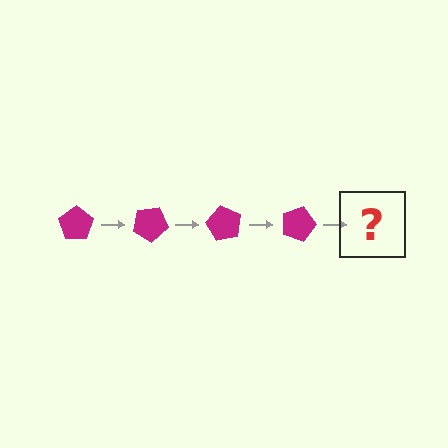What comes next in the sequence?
The next element should be a magenta pentagon rotated 120 degrees.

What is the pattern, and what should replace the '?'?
The pattern is that the pentagon rotates 30 degrees each step. The '?' should be a magenta pentagon rotated 120 degrees.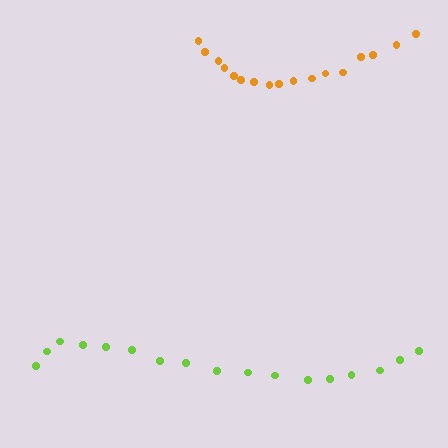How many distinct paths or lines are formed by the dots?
There are 2 distinct paths.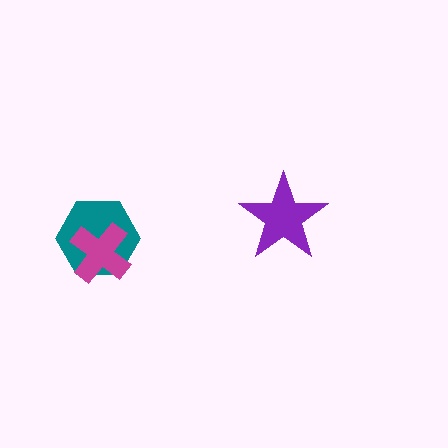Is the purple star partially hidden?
No, no other shape covers it.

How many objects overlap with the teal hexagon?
1 object overlaps with the teal hexagon.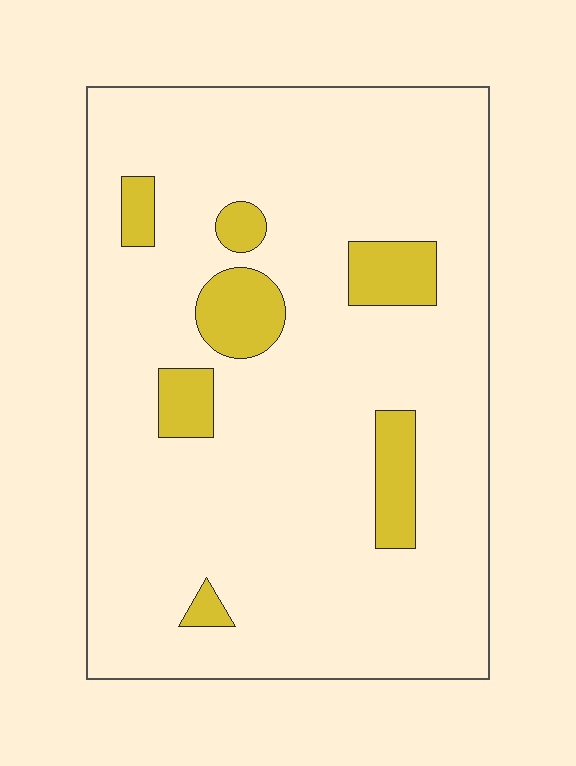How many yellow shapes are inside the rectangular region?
7.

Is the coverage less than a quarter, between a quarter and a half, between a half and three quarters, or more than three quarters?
Less than a quarter.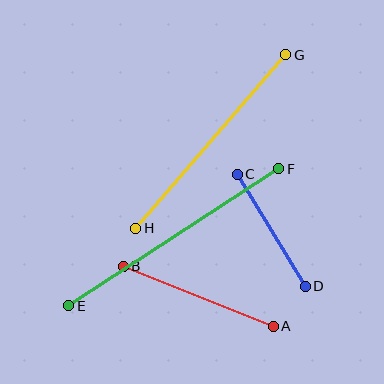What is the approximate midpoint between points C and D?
The midpoint is at approximately (271, 230) pixels.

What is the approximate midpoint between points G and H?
The midpoint is at approximately (211, 141) pixels.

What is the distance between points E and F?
The distance is approximately 251 pixels.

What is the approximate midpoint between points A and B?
The midpoint is at approximately (198, 296) pixels.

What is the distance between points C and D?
The distance is approximately 131 pixels.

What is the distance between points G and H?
The distance is approximately 229 pixels.